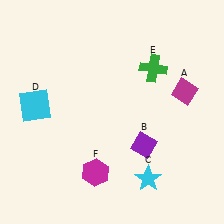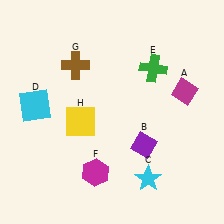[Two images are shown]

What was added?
A brown cross (G), a yellow square (H) were added in Image 2.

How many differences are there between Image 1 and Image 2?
There are 2 differences between the two images.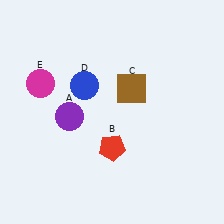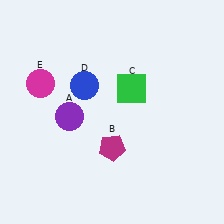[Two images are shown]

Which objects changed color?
B changed from red to magenta. C changed from brown to green.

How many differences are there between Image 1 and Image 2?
There are 2 differences between the two images.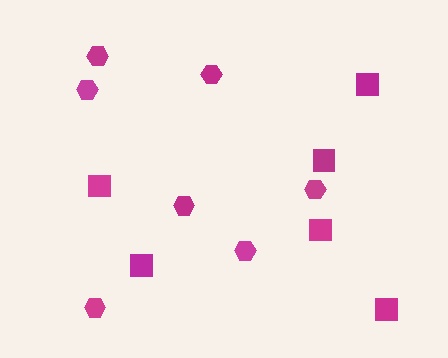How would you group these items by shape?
There are 2 groups: one group of hexagons (7) and one group of squares (6).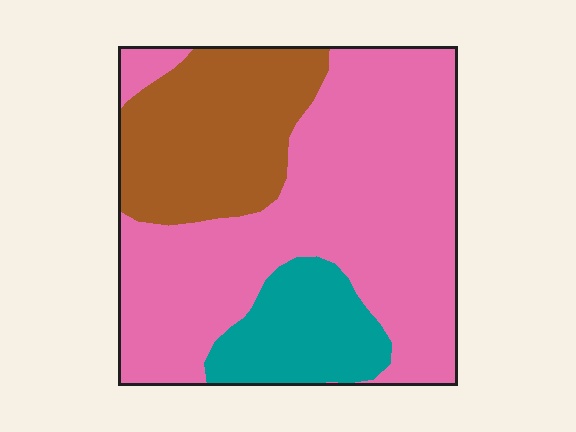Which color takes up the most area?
Pink, at roughly 60%.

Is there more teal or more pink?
Pink.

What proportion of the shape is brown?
Brown covers 25% of the shape.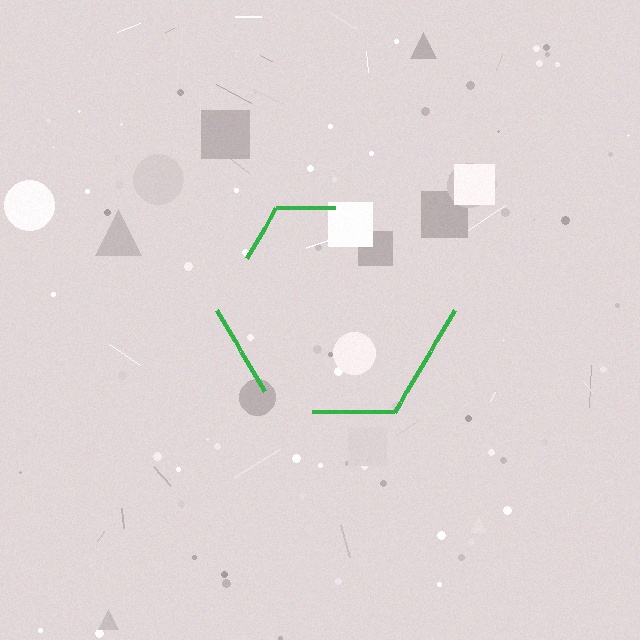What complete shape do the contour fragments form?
The contour fragments form a hexagon.